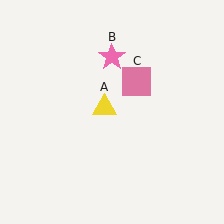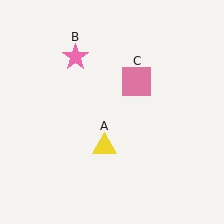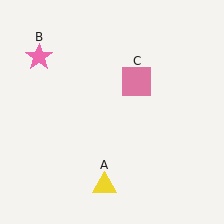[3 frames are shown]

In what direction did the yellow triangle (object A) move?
The yellow triangle (object A) moved down.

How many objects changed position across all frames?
2 objects changed position: yellow triangle (object A), pink star (object B).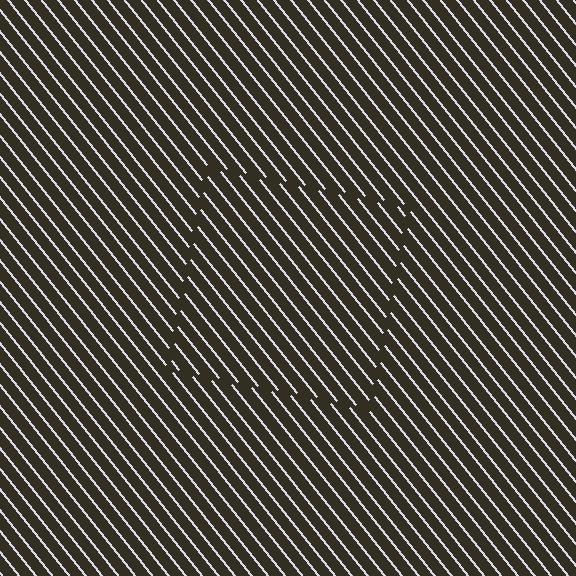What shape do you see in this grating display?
An illusory square. The interior of the shape contains the same grating, shifted by half a period — the contour is defined by the phase discontinuity where line-ends from the inner and outer gratings abut.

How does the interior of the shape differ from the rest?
The interior of the shape contains the same grating, shifted by half a period — the contour is defined by the phase discontinuity where line-ends from the inner and outer gratings abut.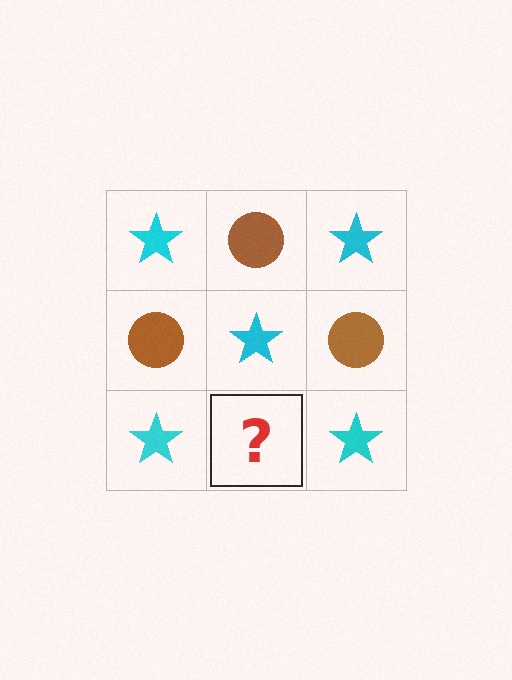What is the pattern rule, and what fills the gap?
The rule is that it alternates cyan star and brown circle in a checkerboard pattern. The gap should be filled with a brown circle.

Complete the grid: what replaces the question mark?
The question mark should be replaced with a brown circle.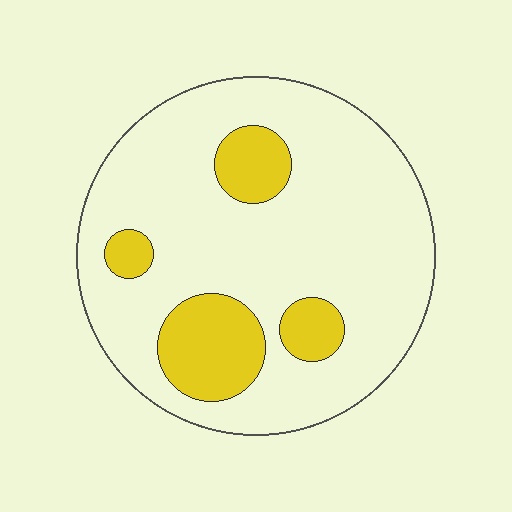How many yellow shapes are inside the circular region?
4.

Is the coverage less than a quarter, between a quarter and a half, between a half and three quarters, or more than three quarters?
Less than a quarter.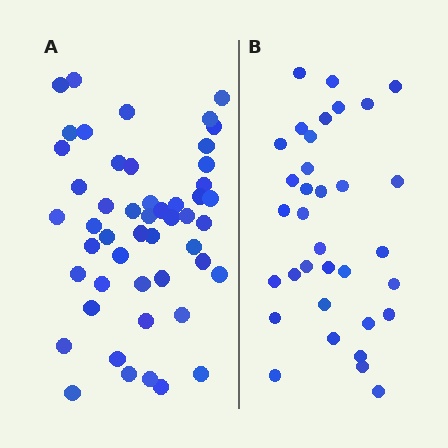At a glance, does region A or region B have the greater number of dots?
Region A (the left region) has more dots.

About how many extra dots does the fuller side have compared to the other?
Region A has approximately 15 more dots than region B.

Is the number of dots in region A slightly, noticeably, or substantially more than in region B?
Region A has substantially more. The ratio is roughly 1.5 to 1.